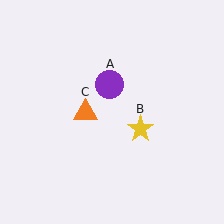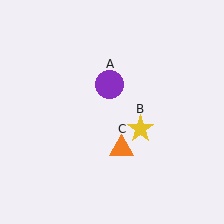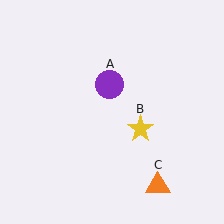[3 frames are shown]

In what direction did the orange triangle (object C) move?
The orange triangle (object C) moved down and to the right.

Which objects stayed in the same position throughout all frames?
Purple circle (object A) and yellow star (object B) remained stationary.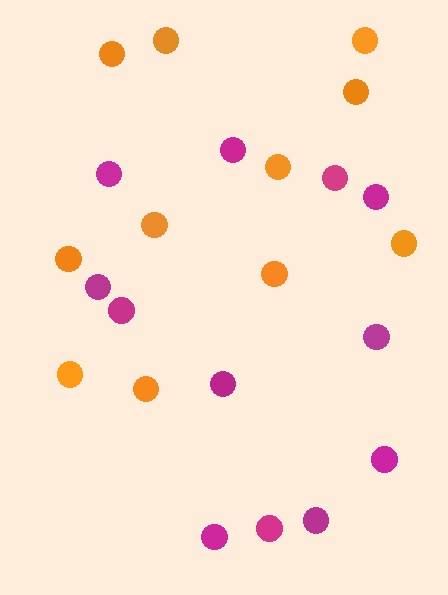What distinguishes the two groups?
There are 2 groups: one group of magenta circles (12) and one group of orange circles (11).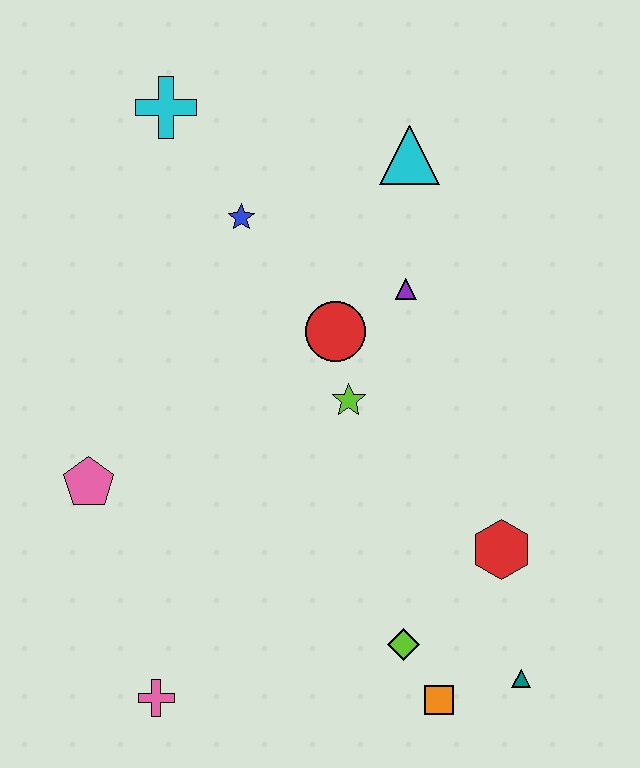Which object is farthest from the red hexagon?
The cyan cross is farthest from the red hexagon.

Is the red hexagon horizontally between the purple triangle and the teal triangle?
Yes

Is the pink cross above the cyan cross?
No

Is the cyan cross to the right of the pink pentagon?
Yes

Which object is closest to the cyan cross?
The blue star is closest to the cyan cross.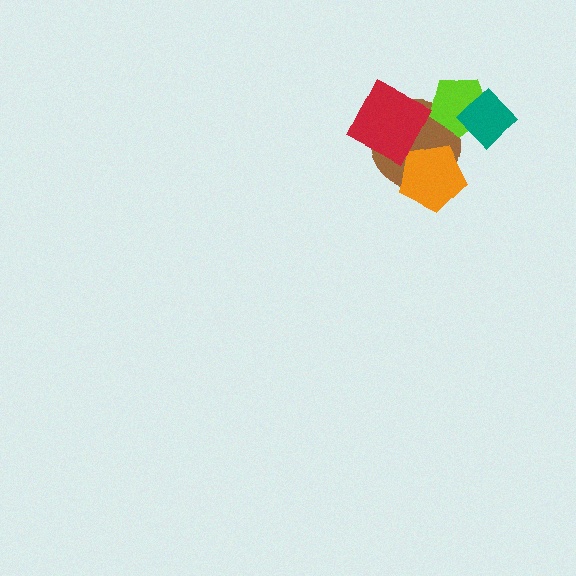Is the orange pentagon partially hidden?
No, no other shape covers it.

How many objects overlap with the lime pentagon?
2 objects overlap with the lime pentagon.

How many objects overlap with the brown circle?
3 objects overlap with the brown circle.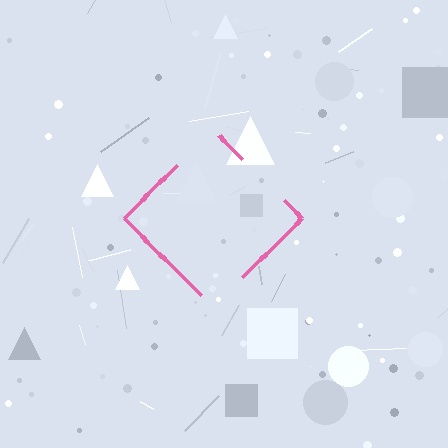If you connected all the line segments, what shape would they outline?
They would outline a diamond.